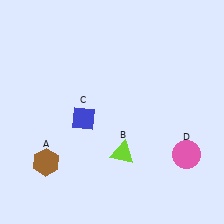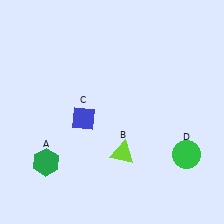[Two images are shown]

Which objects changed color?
A changed from brown to green. D changed from pink to green.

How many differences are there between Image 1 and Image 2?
There are 2 differences between the two images.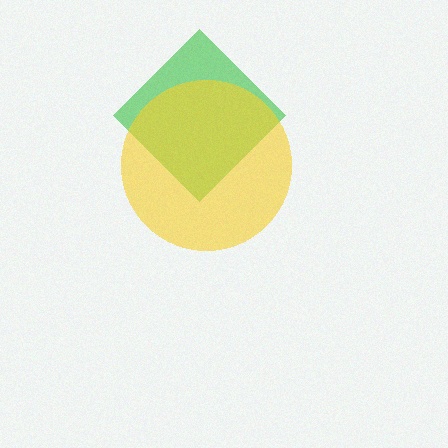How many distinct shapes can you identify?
There are 2 distinct shapes: a green diamond, a yellow circle.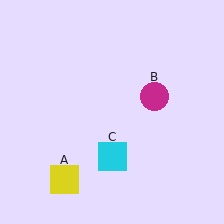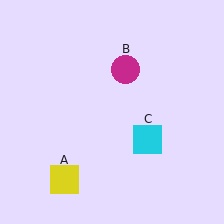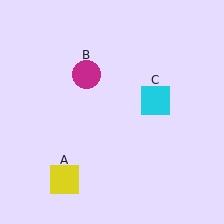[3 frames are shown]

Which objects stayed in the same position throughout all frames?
Yellow square (object A) remained stationary.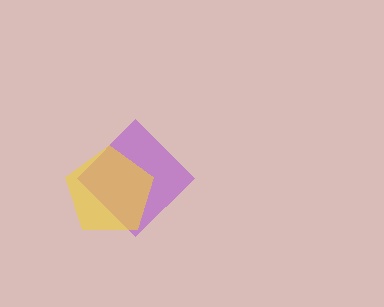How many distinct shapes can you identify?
There are 2 distinct shapes: a purple diamond, a yellow pentagon.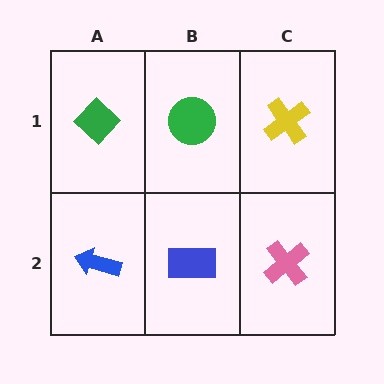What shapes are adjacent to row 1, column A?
A blue arrow (row 2, column A), a green circle (row 1, column B).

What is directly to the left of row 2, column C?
A blue rectangle.